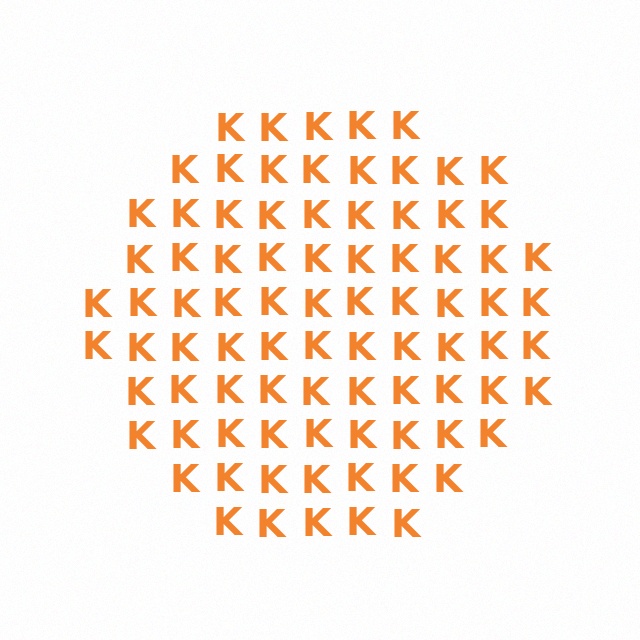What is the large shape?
The large shape is a circle.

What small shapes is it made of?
It is made of small letter K's.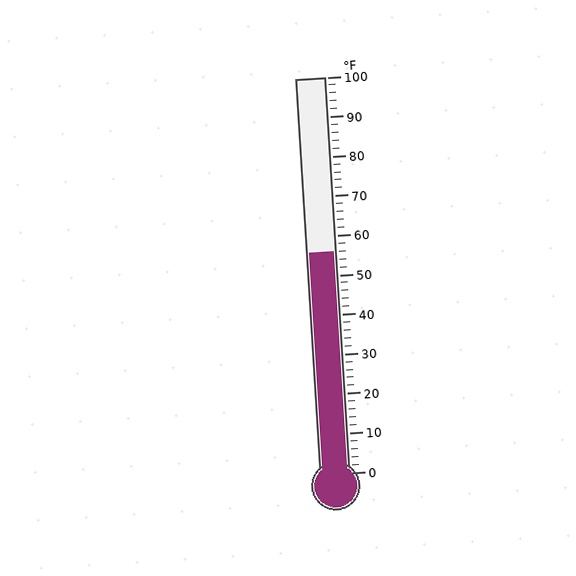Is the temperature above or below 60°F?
The temperature is below 60°F.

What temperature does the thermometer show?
The thermometer shows approximately 56°F.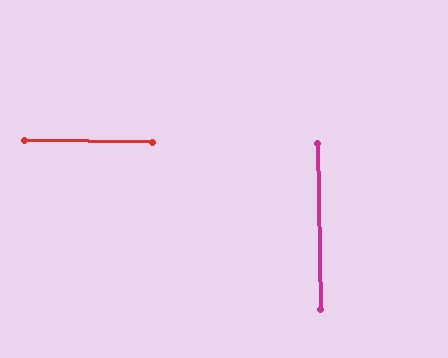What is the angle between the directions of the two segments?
Approximately 88 degrees.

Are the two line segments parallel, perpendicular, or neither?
Perpendicular — they meet at approximately 88°.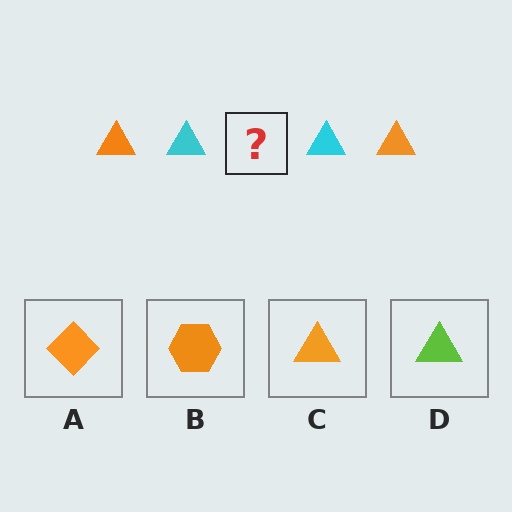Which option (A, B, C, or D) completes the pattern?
C.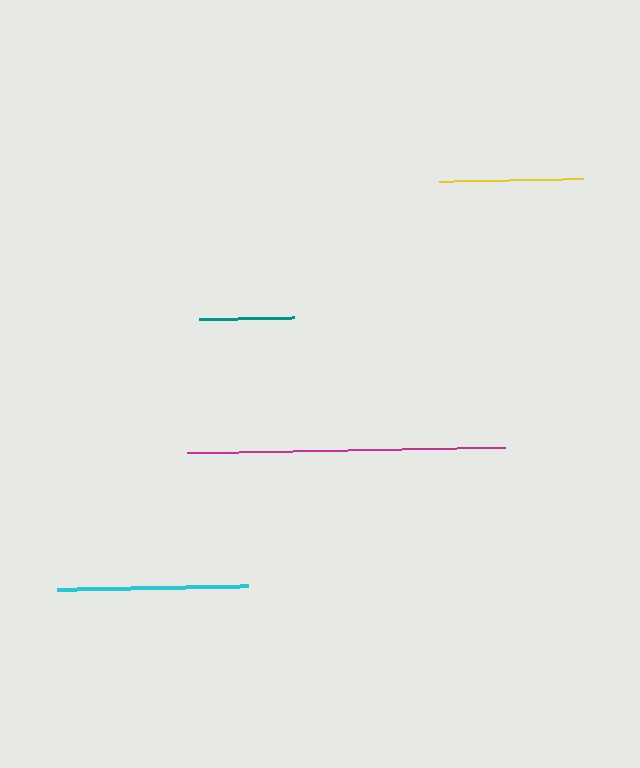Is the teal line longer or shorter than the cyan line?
The cyan line is longer than the teal line.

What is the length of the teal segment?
The teal segment is approximately 95 pixels long.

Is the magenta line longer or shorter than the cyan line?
The magenta line is longer than the cyan line.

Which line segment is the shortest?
The teal line is the shortest at approximately 95 pixels.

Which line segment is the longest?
The magenta line is the longest at approximately 318 pixels.